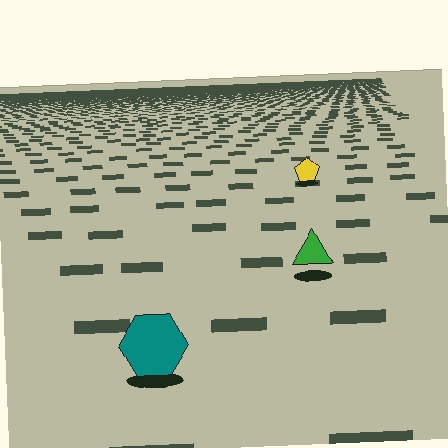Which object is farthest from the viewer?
The yellow pentagon is farthest from the viewer. It appears smaller and the ground texture around it is denser.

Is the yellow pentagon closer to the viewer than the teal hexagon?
No. The teal hexagon is closer — you can tell from the texture gradient: the ground texture is coarser near it.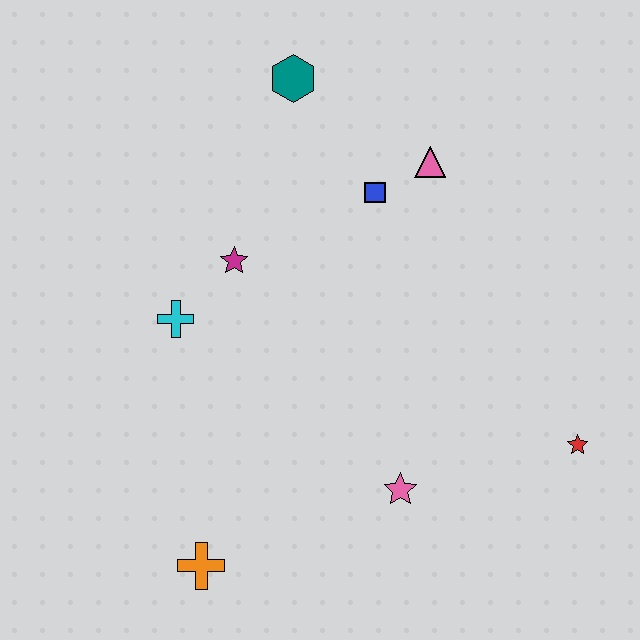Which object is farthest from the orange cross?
The teal hexagon is farthest from the orange cross.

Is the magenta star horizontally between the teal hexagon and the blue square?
No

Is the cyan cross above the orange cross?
Yes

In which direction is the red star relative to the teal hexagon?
The red star is below the teal hexagon.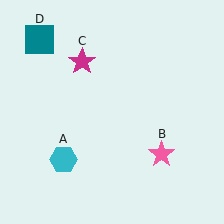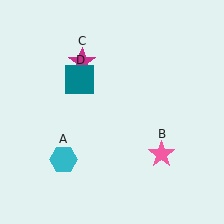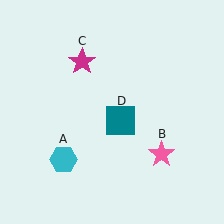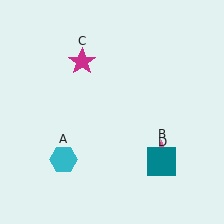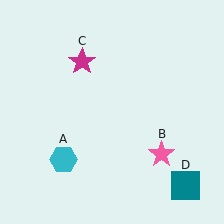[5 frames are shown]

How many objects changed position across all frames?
1 object changed position: teal square (object D).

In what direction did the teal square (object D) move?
The teal square (object D) moved down and to the right.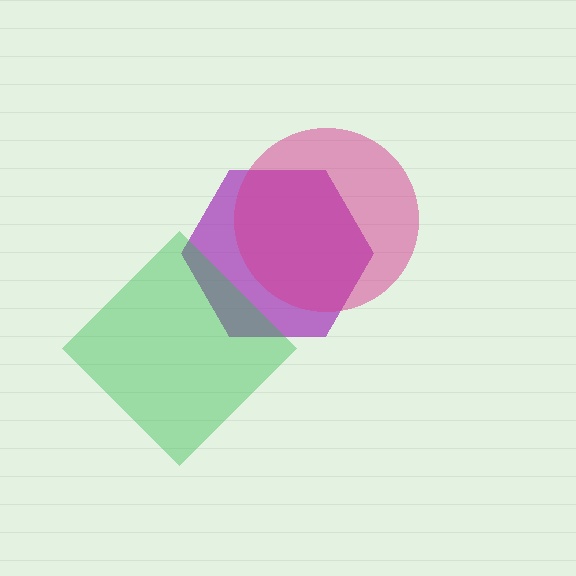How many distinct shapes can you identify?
There are 3 distinct shapes: a purple hexagon, a green diamond, a magenta circle.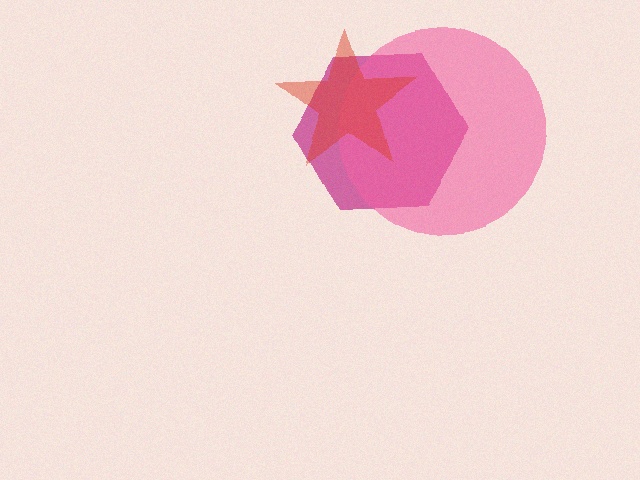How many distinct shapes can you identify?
There are 3 distinct shapes: a magenta hexagon, a pink circle, a red star.